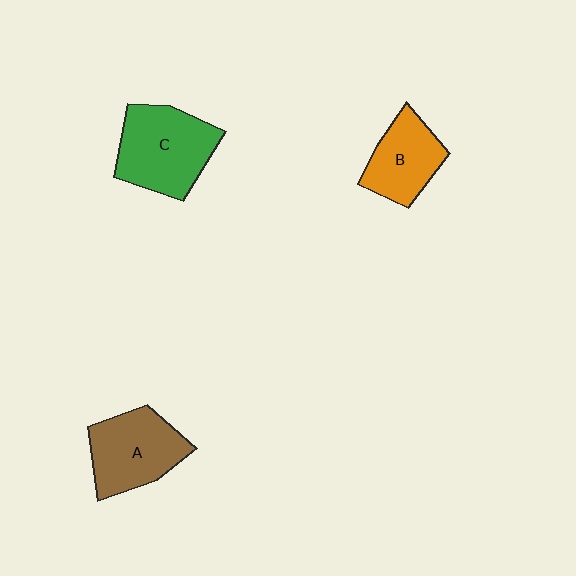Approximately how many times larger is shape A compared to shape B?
Approximately 1.2 times.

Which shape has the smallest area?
Shape B (orange).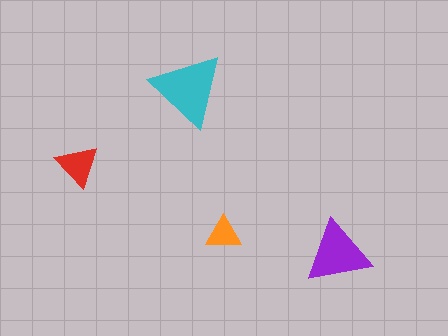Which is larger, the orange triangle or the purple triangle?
The purple one.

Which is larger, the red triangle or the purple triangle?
The purple one.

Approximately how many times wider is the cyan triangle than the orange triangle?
About 2 times wider.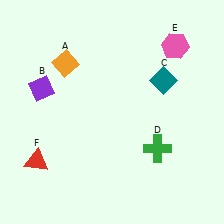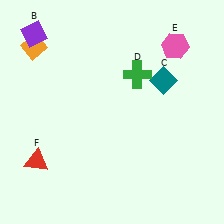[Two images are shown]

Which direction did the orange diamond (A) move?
The orange diamond (A) moved left.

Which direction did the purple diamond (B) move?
The purple diamond (B) moved up.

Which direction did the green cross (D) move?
The green cross (D) moved up.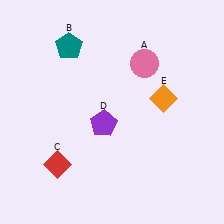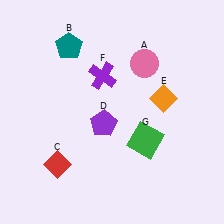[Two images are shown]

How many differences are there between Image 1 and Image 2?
There are 2 differences between the two images.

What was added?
A purple cross (F), a green square (G) were added in Image 2.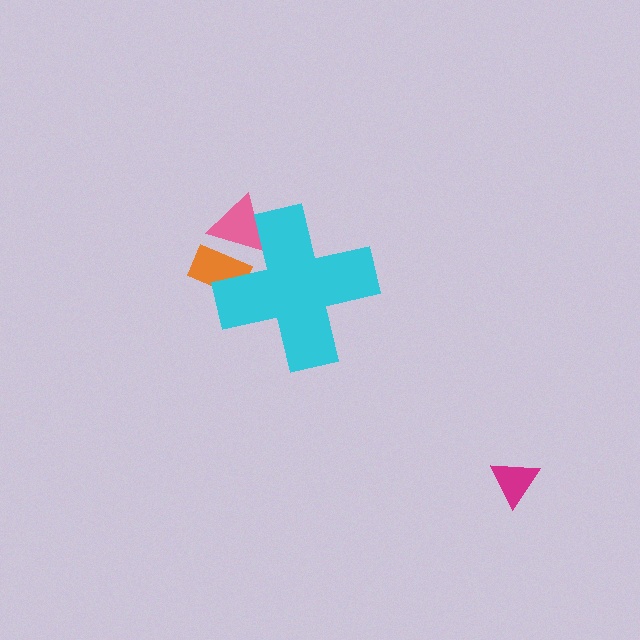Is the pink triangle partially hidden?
Yes, the pink triangle is partially hidden behind the cyan cross.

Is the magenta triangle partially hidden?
No, the magenta triangle is fully visible.